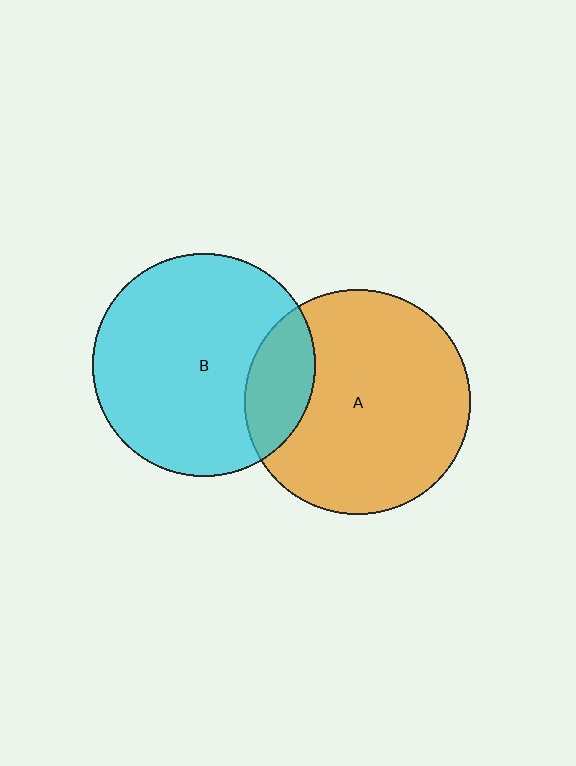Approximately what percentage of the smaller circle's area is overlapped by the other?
Approximately 20%.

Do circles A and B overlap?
Yes.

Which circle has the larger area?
Circle A (orange).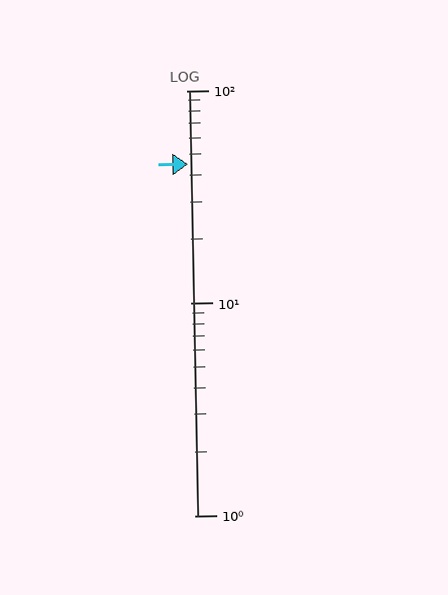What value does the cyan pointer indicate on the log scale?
The pointer indicates approximately 45.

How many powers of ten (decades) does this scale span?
The scale spans 2 decades, from 1 to 100.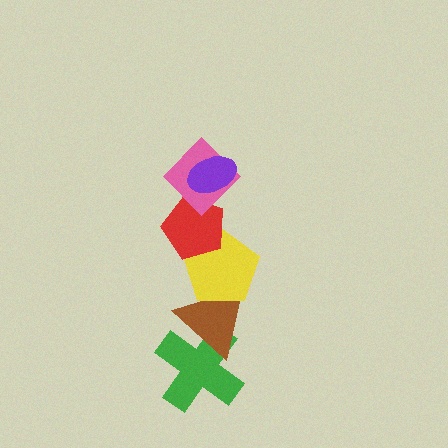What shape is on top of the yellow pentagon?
The red pentagon is on top of the yellow pentagon.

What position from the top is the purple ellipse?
The purple ellipse is 1st from the top.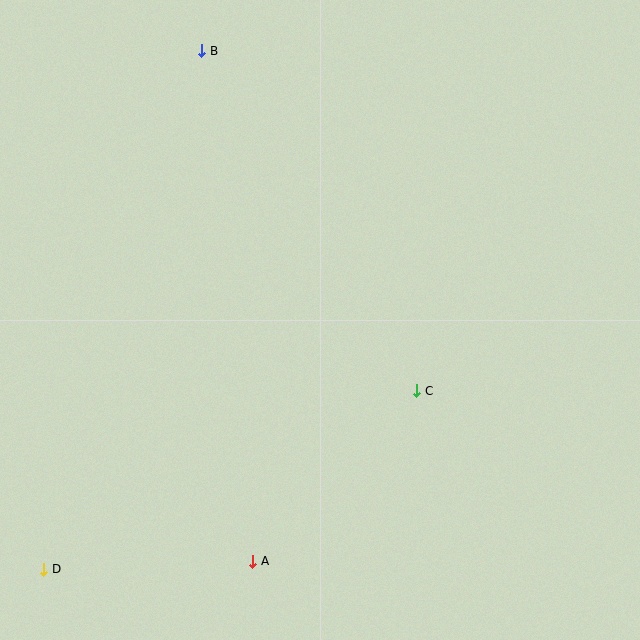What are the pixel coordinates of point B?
Point B is at (202, 51).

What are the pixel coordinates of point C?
Point C is at (417, 391).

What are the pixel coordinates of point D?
Point D is at (44, 569).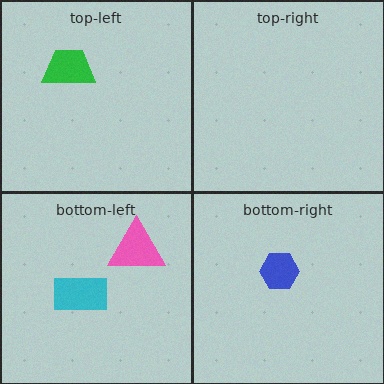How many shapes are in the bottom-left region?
2.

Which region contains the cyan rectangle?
The bottom-left region.